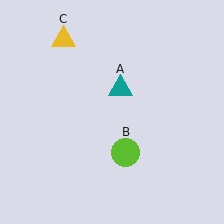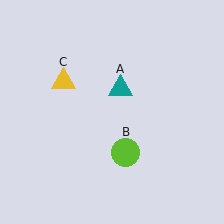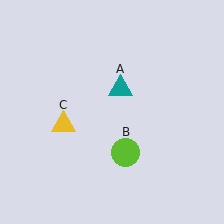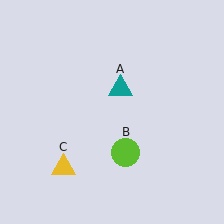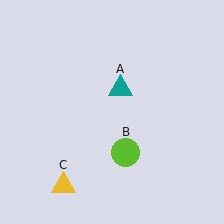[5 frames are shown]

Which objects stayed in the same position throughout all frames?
Teal triangle (object A) and lime circle (object B) remained stationary.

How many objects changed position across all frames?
1 object changed position: yellow triangle (object C).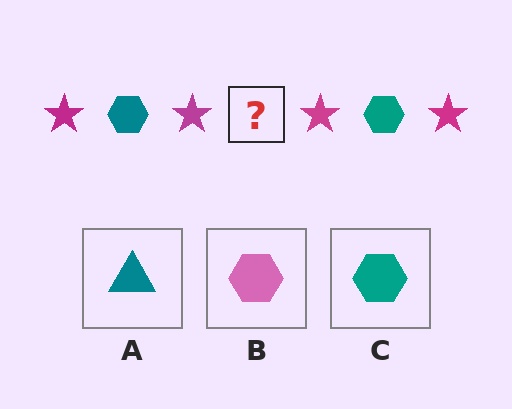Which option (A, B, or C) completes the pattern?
C.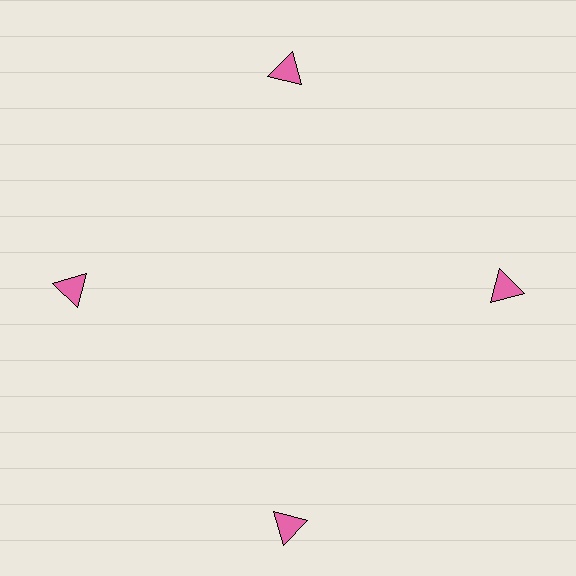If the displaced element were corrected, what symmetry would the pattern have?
It would have 4-fold rotational symmetry — the pattern would map onto itself every 90 degrees.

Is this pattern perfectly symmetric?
No. The 4 pink triangles are arranged in a ring, but one element near the 6 o'clock position is pushed outward from the center, breaking the 4-fold rotational symmetry.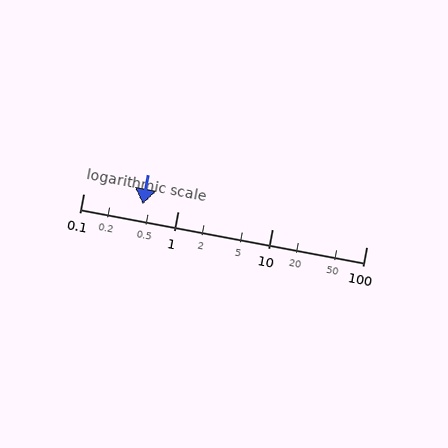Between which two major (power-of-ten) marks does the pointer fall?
The pointer is between 0.1 and 1.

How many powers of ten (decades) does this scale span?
The scale spans 3 decades, from 0.1 to 100.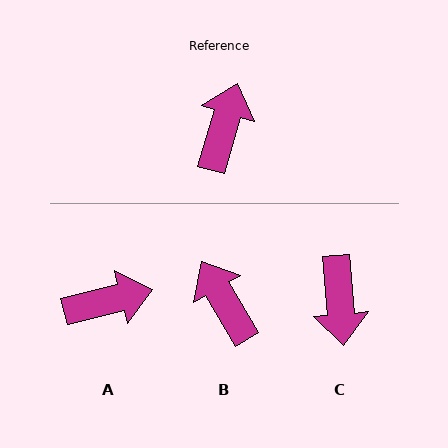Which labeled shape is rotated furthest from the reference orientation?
C, about 159 degrees away.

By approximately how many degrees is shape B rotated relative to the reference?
Approximately 47 degrees counter-clockwise.